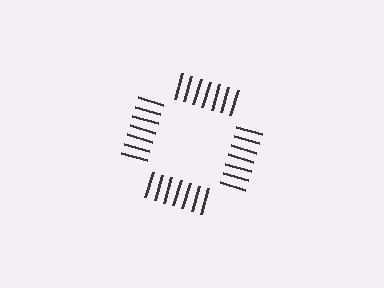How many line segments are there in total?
28 — 7 along each of the 4 edges.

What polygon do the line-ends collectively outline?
An illusory square — the line segments terminate on its edges but no continuous stroke is drawn.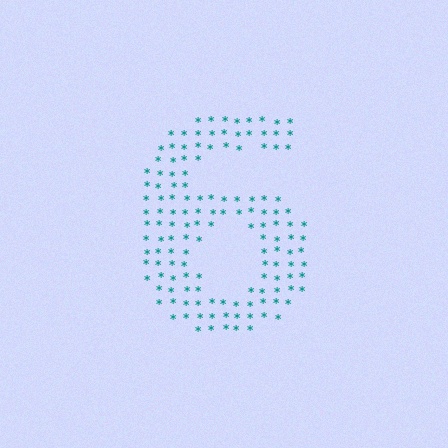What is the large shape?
The large shape is the digit 6.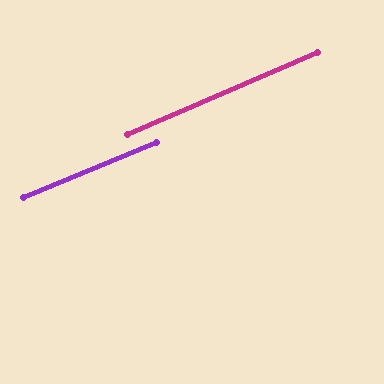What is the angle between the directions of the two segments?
Approximately 1 degree.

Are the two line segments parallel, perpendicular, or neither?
Parallel — their directions differ by only 0.9°.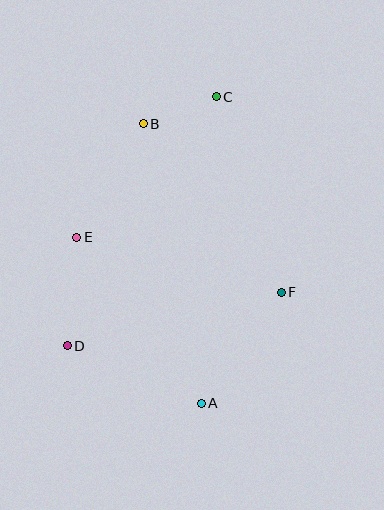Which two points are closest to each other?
Points B and C are closest to each other.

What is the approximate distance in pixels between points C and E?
The distance between C and E is approximately 198 pixels.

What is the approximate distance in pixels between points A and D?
The distance between A and D is approximately 146 pixels.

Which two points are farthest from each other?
Points A and C are farthest from each other.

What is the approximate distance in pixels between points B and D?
The distance between B and D is approximately 235 pixels.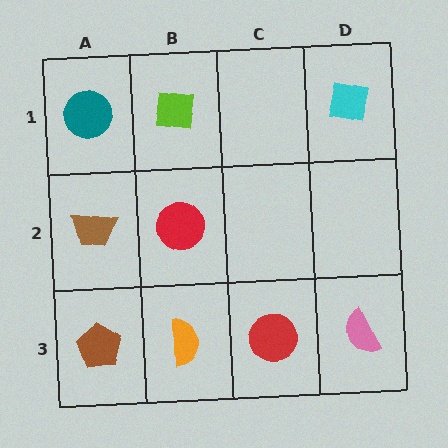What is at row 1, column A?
A teal circle.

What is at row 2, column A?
A brown trapezoid.